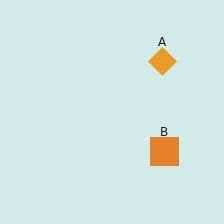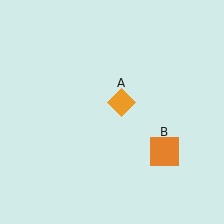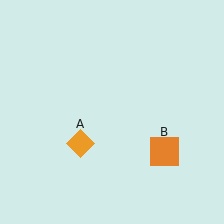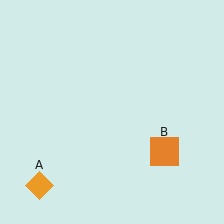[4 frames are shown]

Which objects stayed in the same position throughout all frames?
Orange square (object B) remained stationary.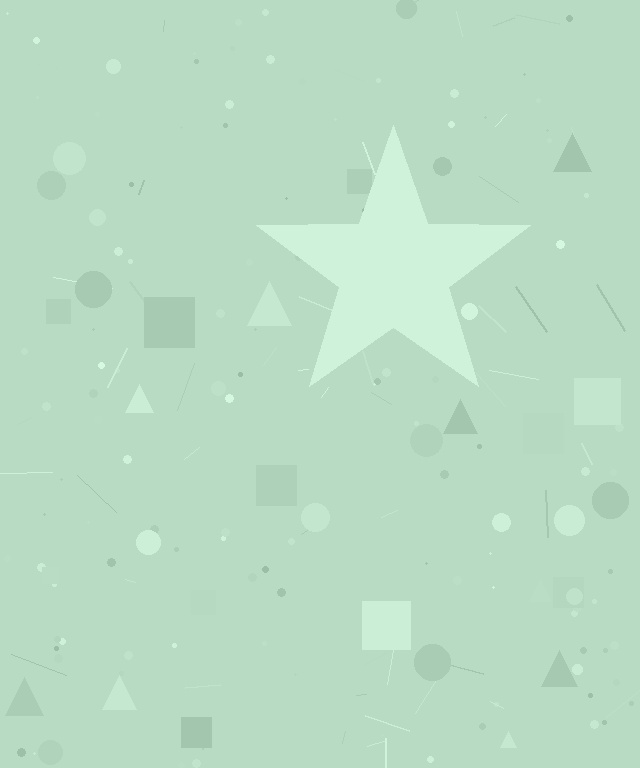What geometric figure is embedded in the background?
A star is embedded in the background.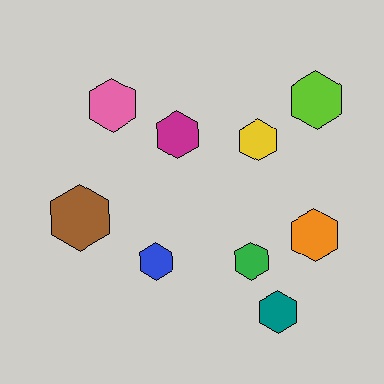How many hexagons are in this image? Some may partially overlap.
There are 9 hexagons.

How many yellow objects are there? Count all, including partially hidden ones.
There is 1 yellow object.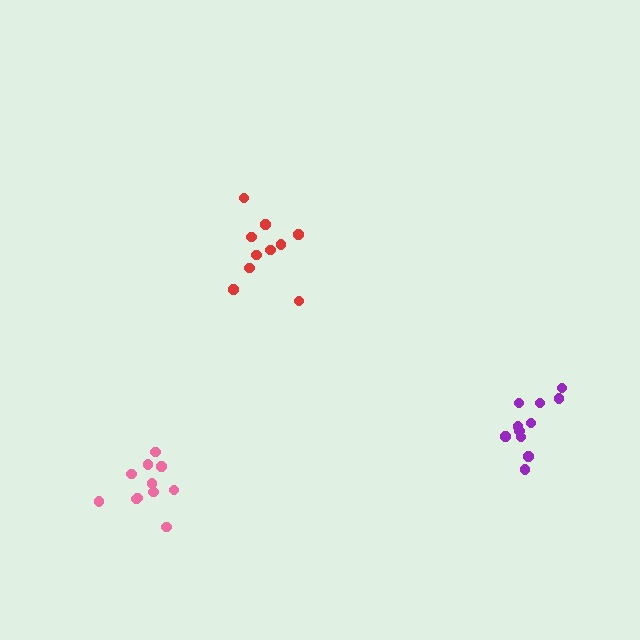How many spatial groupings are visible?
There are 3 spatial groupings.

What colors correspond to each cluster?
The clusters are colored: purple, red, pink.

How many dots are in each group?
Group 1: 11 dots, Group 2: 10 dots, Group 3: 11 dots (32 total).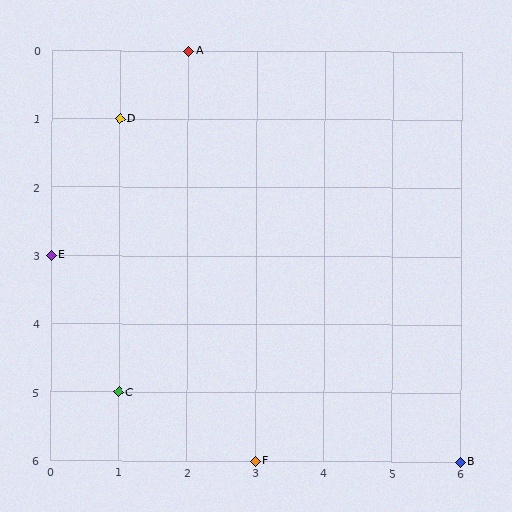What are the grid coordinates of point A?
Point A is at grid coordinates (2, 0).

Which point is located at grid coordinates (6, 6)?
Point B is at (6, 6).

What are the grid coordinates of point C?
Point C is at grid coordinates (1, 5).